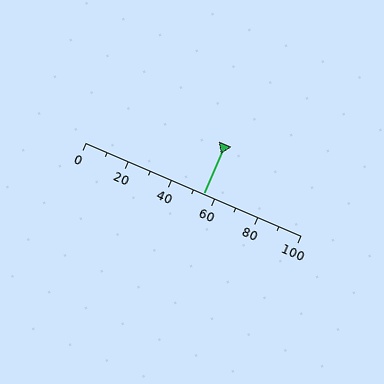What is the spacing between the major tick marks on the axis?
The major ticks are spaced 20 apart.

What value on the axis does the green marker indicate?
The marker indicates approximately 55.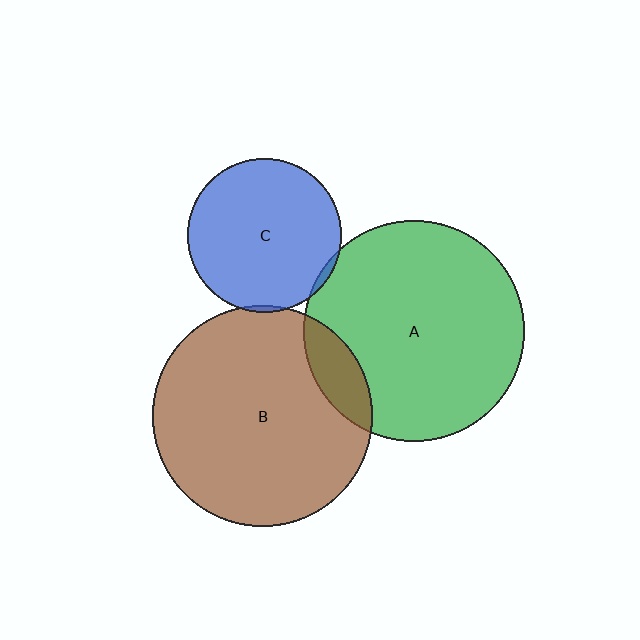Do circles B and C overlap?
Yes.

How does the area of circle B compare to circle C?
Approximately 2.1 times.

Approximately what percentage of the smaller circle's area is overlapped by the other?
Approximately 5%.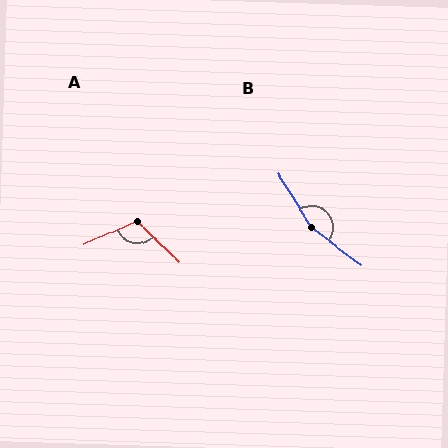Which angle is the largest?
B, at approximately 160 degrees.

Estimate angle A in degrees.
Approximately 113 degrees.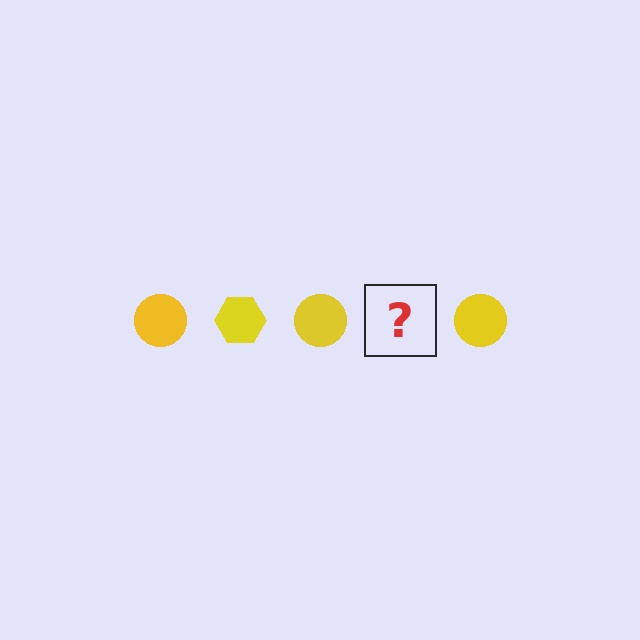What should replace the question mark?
The question mark should be replaced with a yellow hexagon.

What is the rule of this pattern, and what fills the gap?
The rule is that the pattern cycles through circle, hexagon shapes in yellow. The gap should be filled with a yellow hexagon.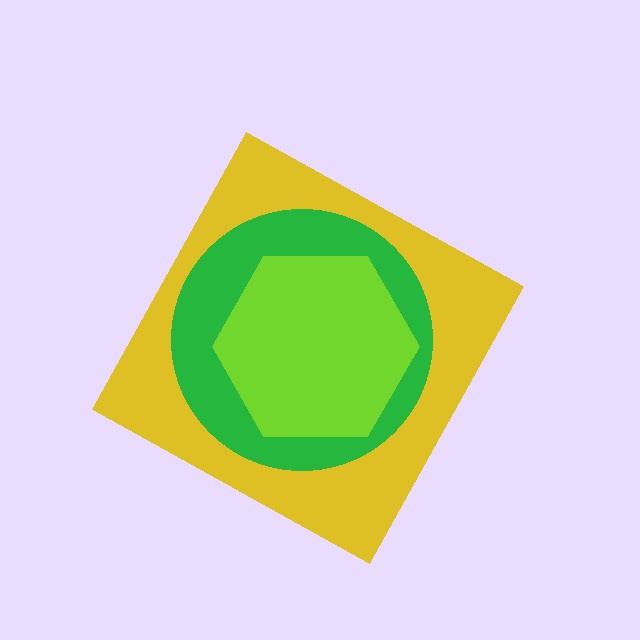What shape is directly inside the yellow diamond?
The green circle.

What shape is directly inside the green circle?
The lime hexagon.